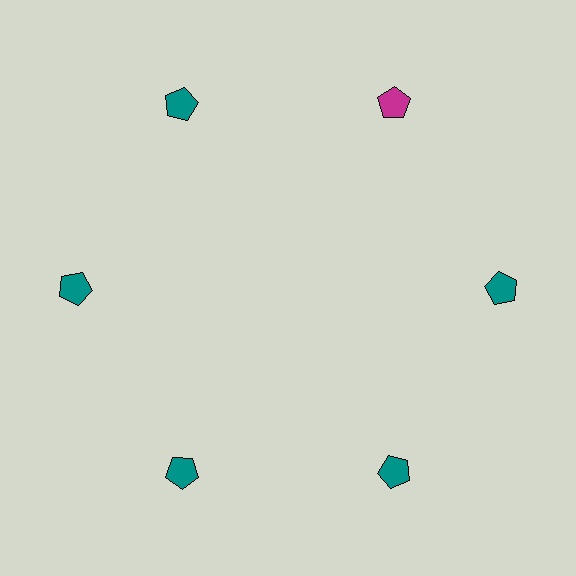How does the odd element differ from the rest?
It has a different color: magenta instead of teal.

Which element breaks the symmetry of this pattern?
The magenta pentagon at roughly the 1 o'clock position breaks the symmetry. All other shapes are teal pentagons.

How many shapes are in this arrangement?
There are 6 shapes arranged in a ring pattern.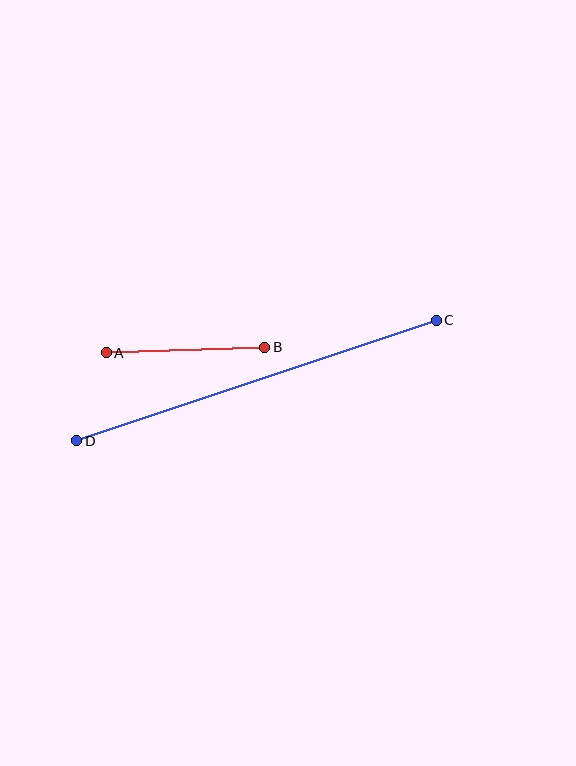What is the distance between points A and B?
The distance is approximately 158 pixels.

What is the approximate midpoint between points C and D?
The midpoint is at approximately (257, 380) pixels.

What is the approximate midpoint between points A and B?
The midpoint is at approximately (185, 350) pixels.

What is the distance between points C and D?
The distance is approximately 379 pixels.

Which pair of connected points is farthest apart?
Points C and D are farthest apart.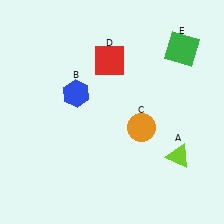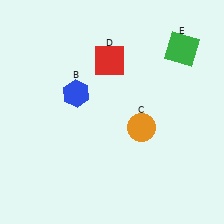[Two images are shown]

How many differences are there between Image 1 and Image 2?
There is 1 difference between the two images.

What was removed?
The lime triangle (A) was removed in Image 2.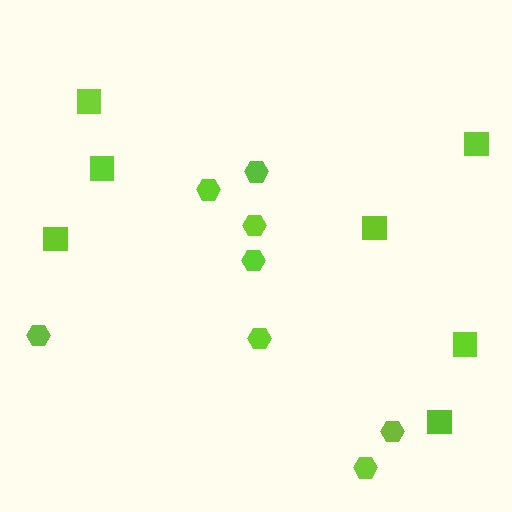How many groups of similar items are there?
There are 2 groups: one group of squares (7) and one group of hexagons (8).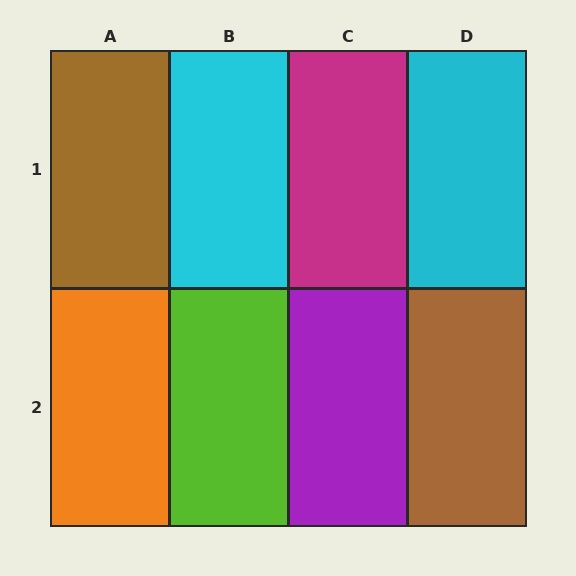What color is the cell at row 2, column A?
Orange.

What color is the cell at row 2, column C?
Purple.